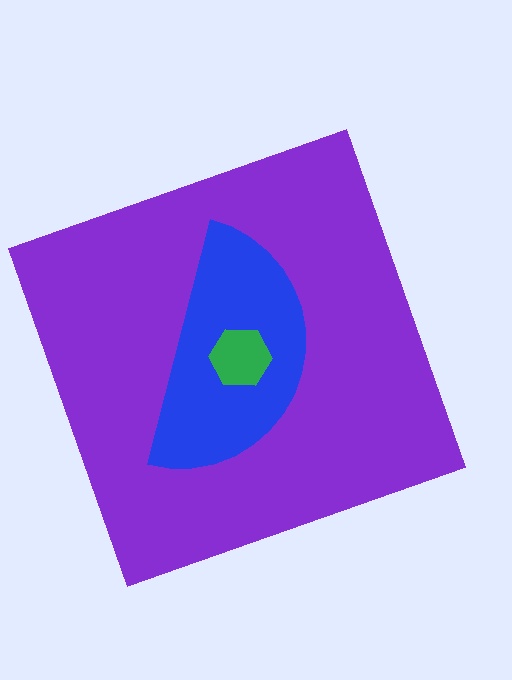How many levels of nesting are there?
3.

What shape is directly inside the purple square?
The blue semicircle.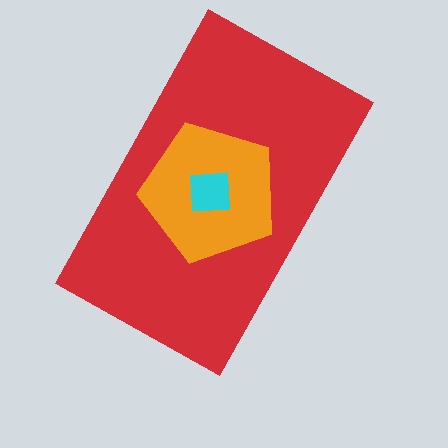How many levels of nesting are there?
3.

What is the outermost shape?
The red rectangle.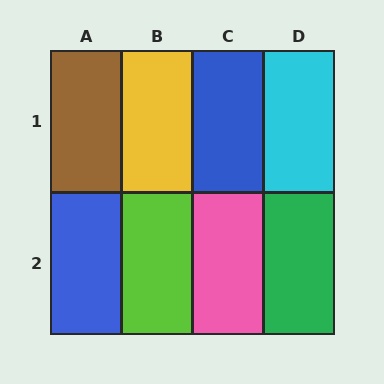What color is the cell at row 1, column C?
Blue.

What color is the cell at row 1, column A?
Brown.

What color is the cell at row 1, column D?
Cyan.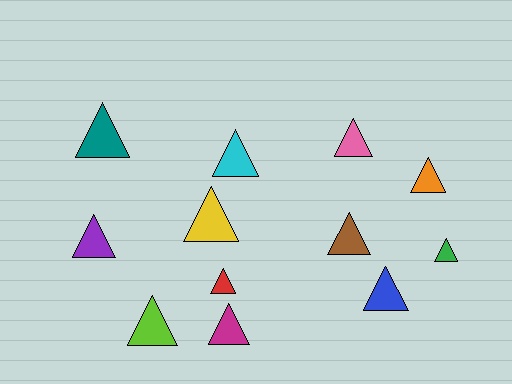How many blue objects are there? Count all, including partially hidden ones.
There is 1 blue object.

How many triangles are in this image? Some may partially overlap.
There are 12 triangles.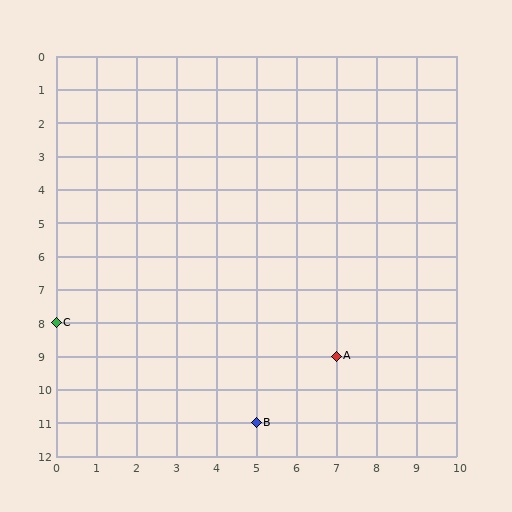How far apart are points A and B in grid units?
Points A and B are 2 columns and 2 rows apart (about 2.8 grid units diagonally).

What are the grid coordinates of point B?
Point B is at grid coordinates (5, 11).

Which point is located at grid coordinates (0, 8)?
Point C is at (0, 8).